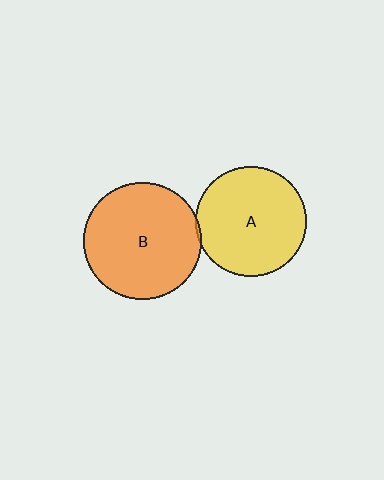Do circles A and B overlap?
Yes.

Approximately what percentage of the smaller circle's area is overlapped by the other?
Approximately 5%.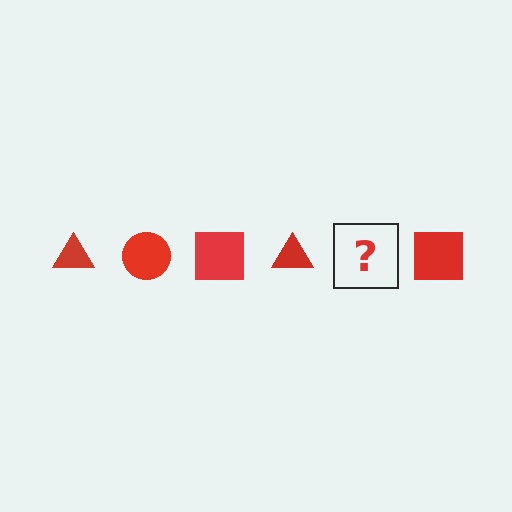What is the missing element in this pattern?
The missing element is a red circle.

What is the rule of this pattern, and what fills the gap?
The rule is that the pattern cycles through triangle, circle, square shapes in red. The gap should be filled with a red circle.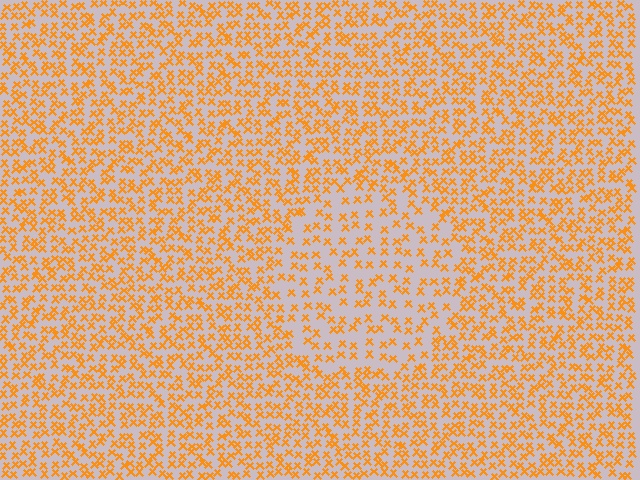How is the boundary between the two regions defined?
The boundary is defined by a change in element density (approximately 1.8x ratio). All elements are the same color, size, and shape.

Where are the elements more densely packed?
The elements are more densely packed outside the circle boundary.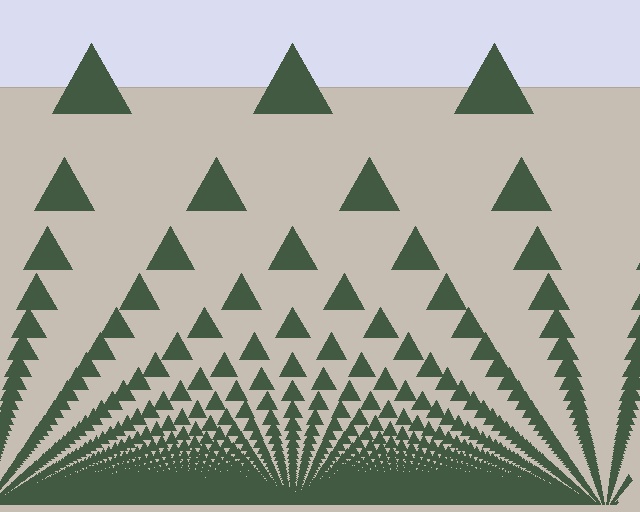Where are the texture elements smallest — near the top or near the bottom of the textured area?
Near the bottom.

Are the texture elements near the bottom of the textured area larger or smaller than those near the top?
Smaller. The gradient is inverted — elements near the bottom are smaller and denser.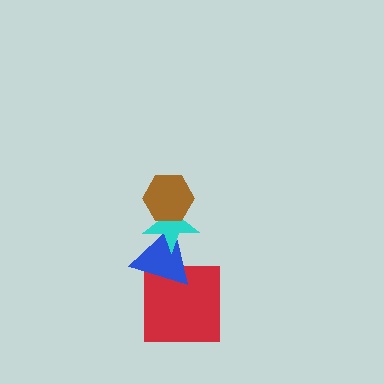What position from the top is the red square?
The red square is 4th from the top.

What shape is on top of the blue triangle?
The cyan star is on top of the blue triangle.